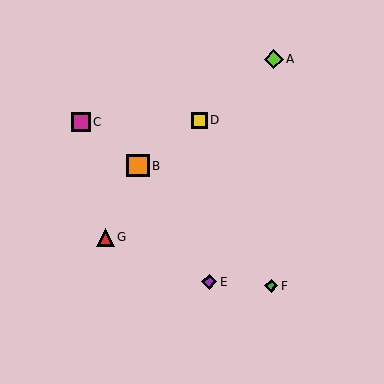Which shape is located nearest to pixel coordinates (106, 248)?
The red triangle (labeled G) at (106, 237) is nearest to that location.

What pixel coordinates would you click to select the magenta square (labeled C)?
Click at (81, 122) to select the magenta square C.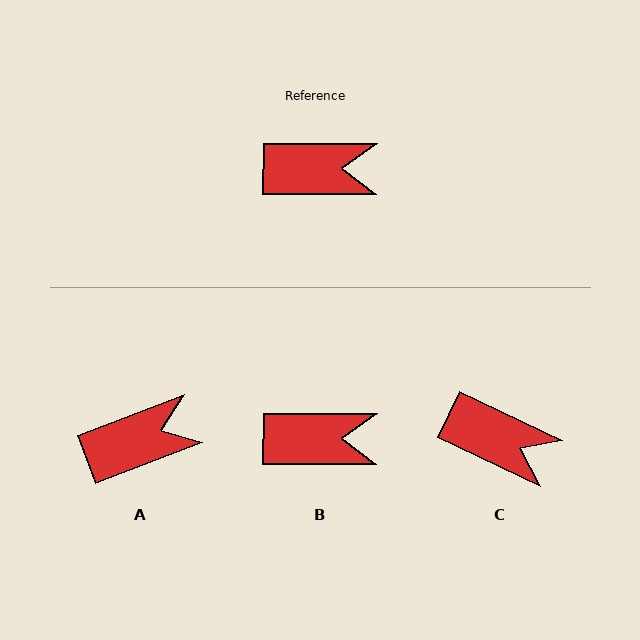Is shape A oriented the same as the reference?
No, it is off by about 21 degrees.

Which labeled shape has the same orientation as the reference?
B.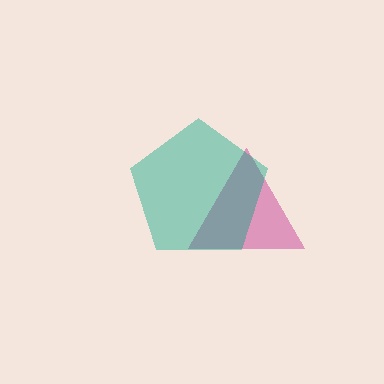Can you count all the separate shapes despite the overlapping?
Yes, there are 2 separate shapes.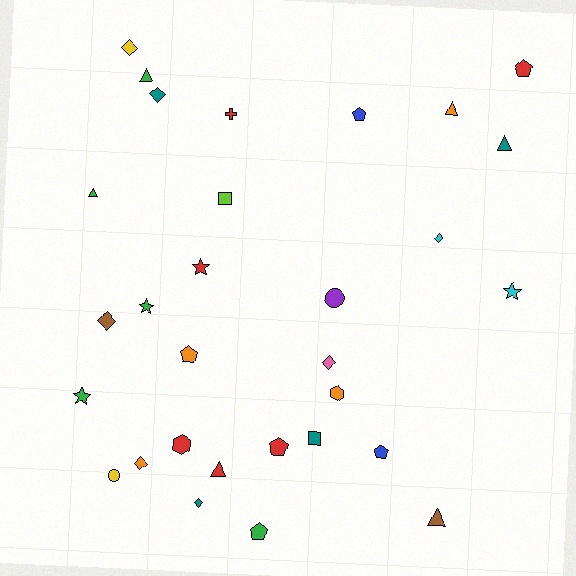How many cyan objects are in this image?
There are 2 cyan objects.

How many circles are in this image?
There are 2 circles.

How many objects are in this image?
There are 30 objects.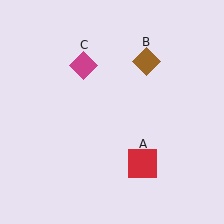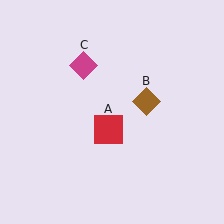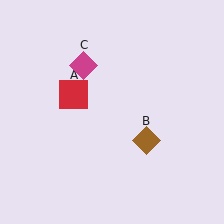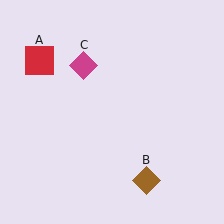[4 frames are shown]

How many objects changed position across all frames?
2 objects changed position: red square (object A), brown diamond (object B).